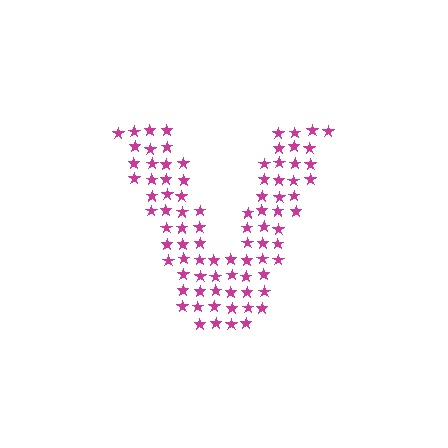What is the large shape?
The large shape is the letter V.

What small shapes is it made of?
It is made of small stars.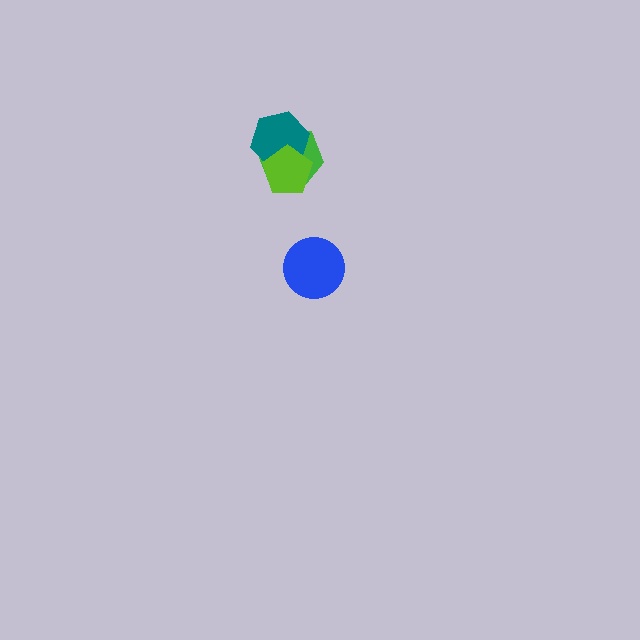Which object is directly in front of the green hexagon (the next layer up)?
The teal hexagon is directly in front of the green hexagon.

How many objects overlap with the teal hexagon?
2 objects overlap with the teal hexagon.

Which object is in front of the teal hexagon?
The lime pentagon is in front of the teal hexagon.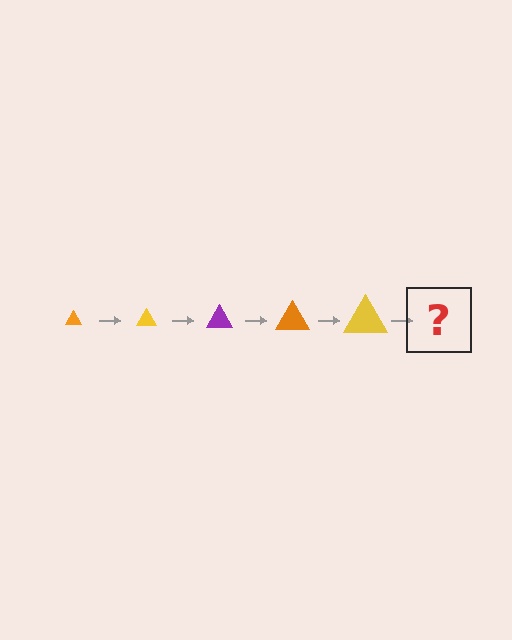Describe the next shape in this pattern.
It should be a purple triangle, larger than the previous one.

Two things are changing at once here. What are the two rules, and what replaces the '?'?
The two rules are that the triangle grows larger each step and the color cycles through orange, yellow, and purple. The '?' should be a purple triangle, larger than the previous one.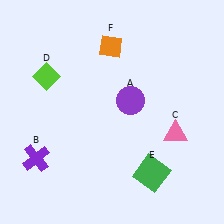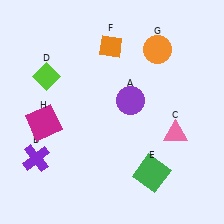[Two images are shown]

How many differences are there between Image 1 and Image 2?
There are 2 differences between the two images.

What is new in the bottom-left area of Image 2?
A magenta square (H) was added in the bottom-left area of Image 2.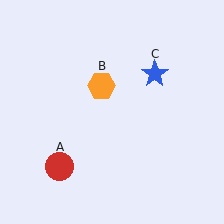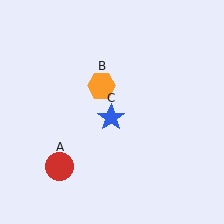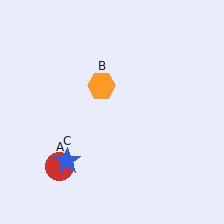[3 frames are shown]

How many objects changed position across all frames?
1 object changed position: blue star (object C).